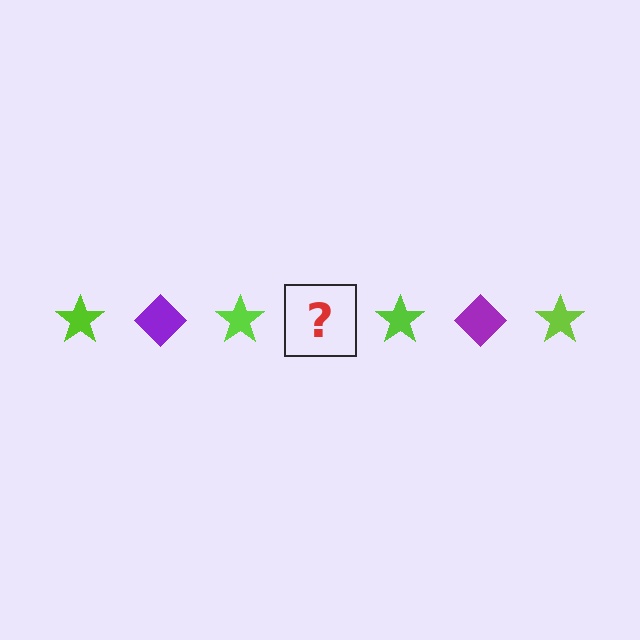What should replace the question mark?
The question mark should be replaced with a purple diamond.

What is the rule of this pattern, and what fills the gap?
The rule is that the pattern alternates between lime star and purple diamond. The gap should be filled with a purple diamond.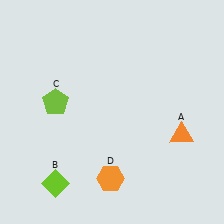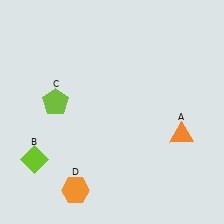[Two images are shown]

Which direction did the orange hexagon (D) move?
The orange hexagon (D) moved left.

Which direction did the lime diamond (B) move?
The lime diamond (B) moved up.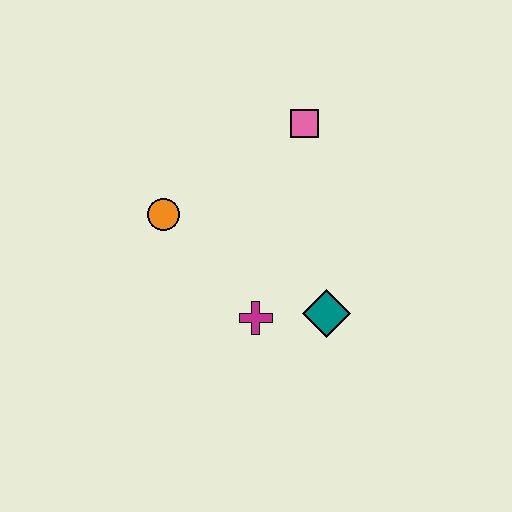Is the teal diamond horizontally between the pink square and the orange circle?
No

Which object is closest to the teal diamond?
The magenta cross is closest to the teal diamond.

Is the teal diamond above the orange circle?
No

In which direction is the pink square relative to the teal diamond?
The pink square is above the teal diamond.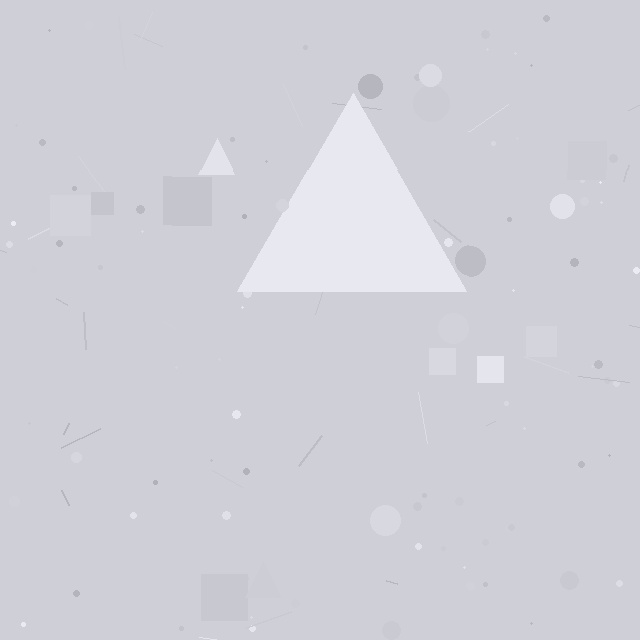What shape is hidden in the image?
A triangle is hidden in the image.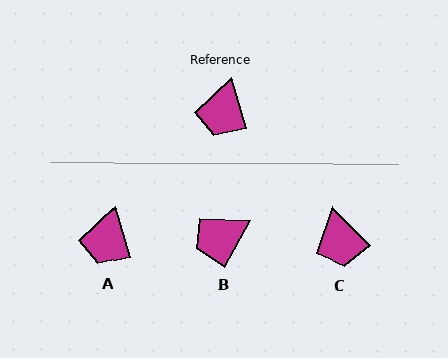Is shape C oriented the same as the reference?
No, it is off by about 27 degrees.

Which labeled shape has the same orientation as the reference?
A.